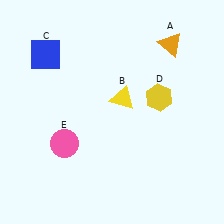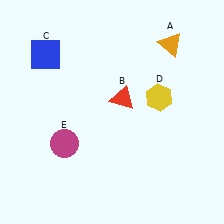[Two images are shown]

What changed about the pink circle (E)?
In Image 1, E is pink. In Image 2, it changed to magenta.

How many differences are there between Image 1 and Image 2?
There are 2 differences between the two images.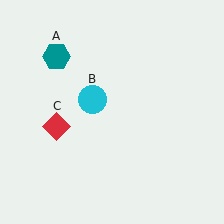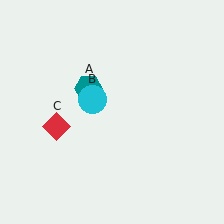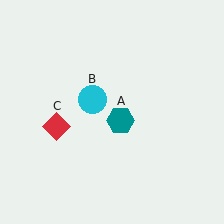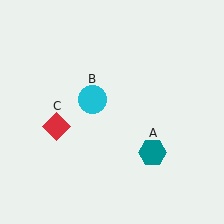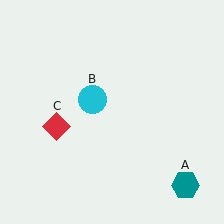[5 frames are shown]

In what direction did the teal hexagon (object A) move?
The teal hexagon (object A) moved down and to the right.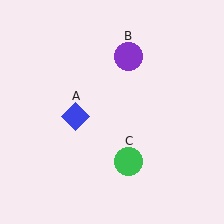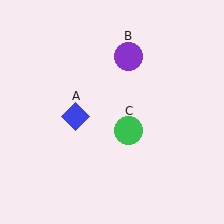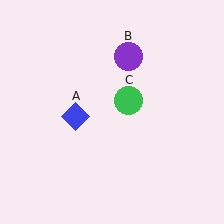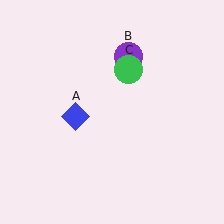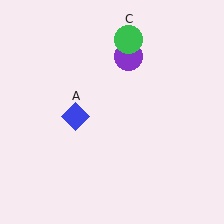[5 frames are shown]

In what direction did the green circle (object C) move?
The green circle (object C) moved up.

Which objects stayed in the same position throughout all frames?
Blue diamond (object A) and purple circle (object B) remained stationary.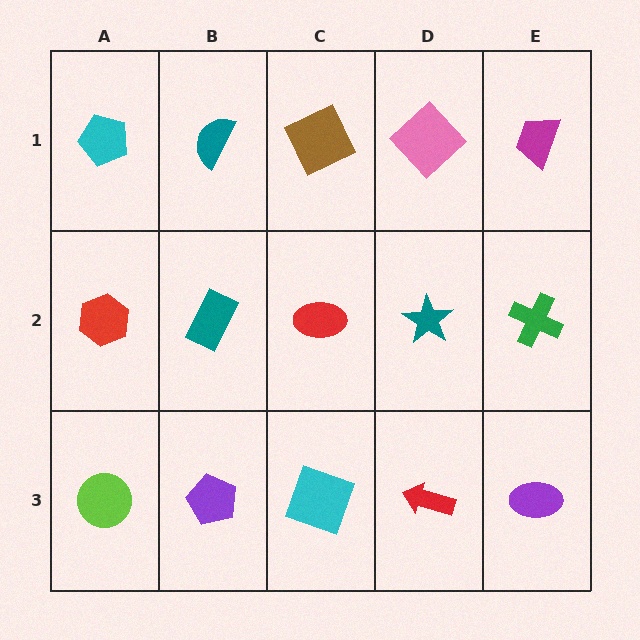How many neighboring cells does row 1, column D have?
3.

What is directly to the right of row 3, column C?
A red arrow.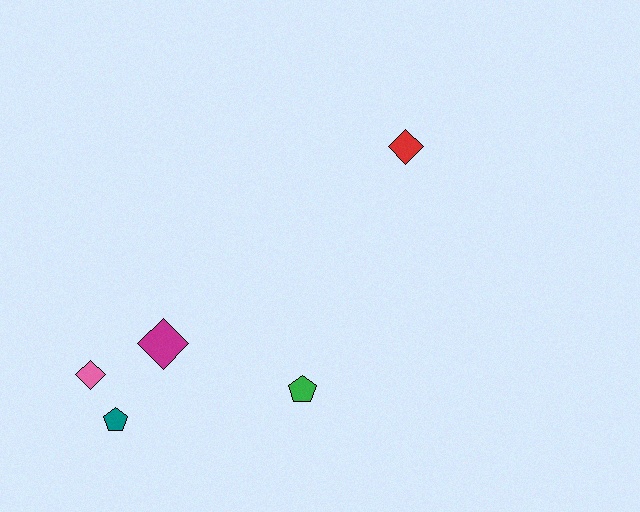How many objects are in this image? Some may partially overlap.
There are 5 objects.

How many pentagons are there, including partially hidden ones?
There are 2 pentagons.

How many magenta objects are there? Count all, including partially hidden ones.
There is 1 magenta object.